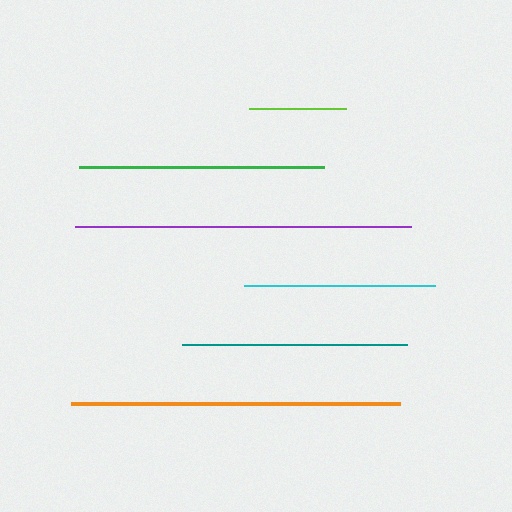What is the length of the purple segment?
The purple segment is approximately 336 pixels long.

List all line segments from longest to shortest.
From longest to shortest: purple, orange, green, teal, cyan, lime.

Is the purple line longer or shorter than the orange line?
The purple line is longer than the orange line.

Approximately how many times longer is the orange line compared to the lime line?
The orange line is approximately 3.4 times the length of the lime line.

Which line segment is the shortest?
The lime line is the shortest at approximately 97 pixels.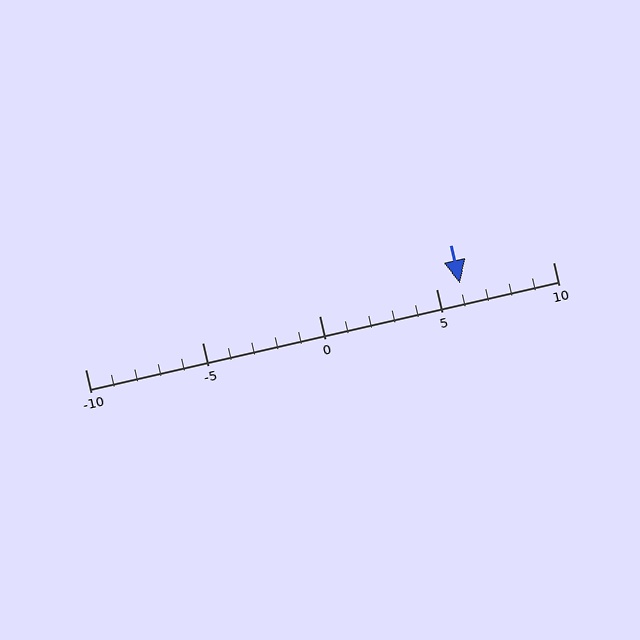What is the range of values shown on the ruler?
The ruler shows values from -10 to 10.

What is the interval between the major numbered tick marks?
The major tick marks are spaced 5 units apart.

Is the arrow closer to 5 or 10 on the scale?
The arrow is closer to 5.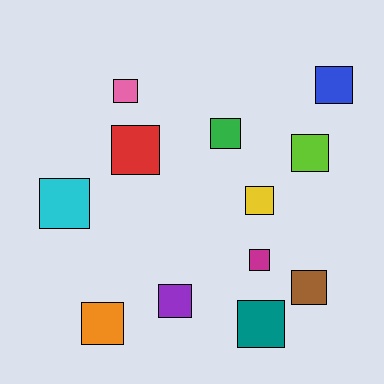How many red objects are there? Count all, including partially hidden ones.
There is 1 red object.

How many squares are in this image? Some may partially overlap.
There are 12 squares.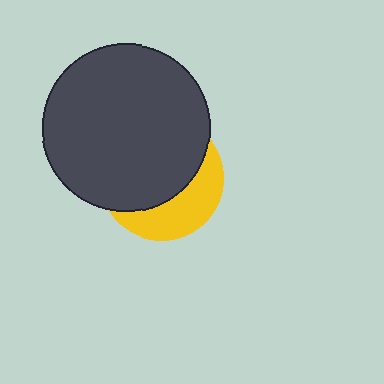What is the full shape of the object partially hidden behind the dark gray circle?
The partially hidden object is a yellow circle.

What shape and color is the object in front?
The object in front is a dark gray circle.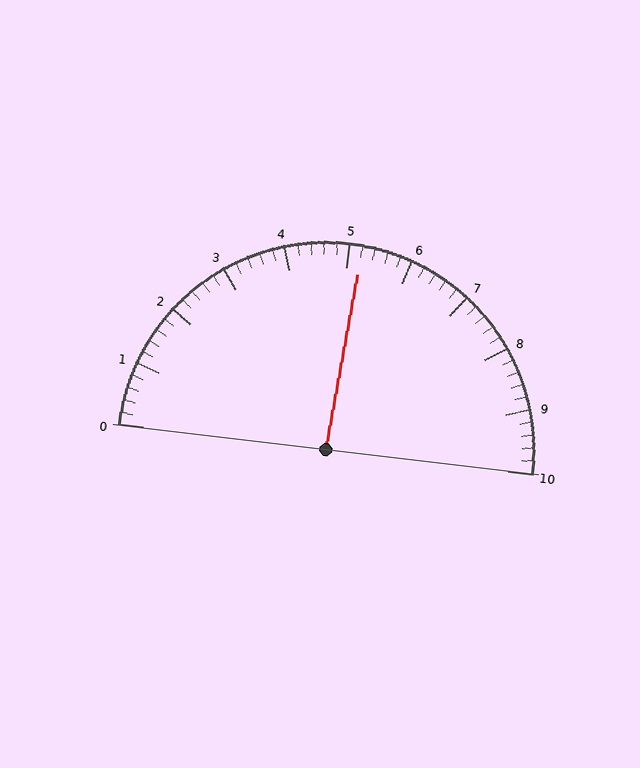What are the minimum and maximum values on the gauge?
The gauge ranges from 0 to 10.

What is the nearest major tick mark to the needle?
The nearest major tick mark is 5.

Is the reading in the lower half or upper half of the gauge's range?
The reading is in the upper half of the range (0 to 10).